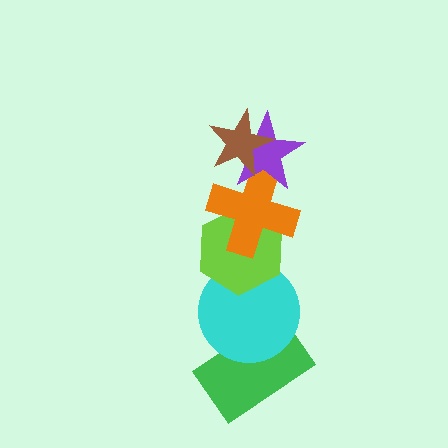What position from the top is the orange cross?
The orange cross is 3rd from the top.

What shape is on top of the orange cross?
The purple star is on top of the orange cross.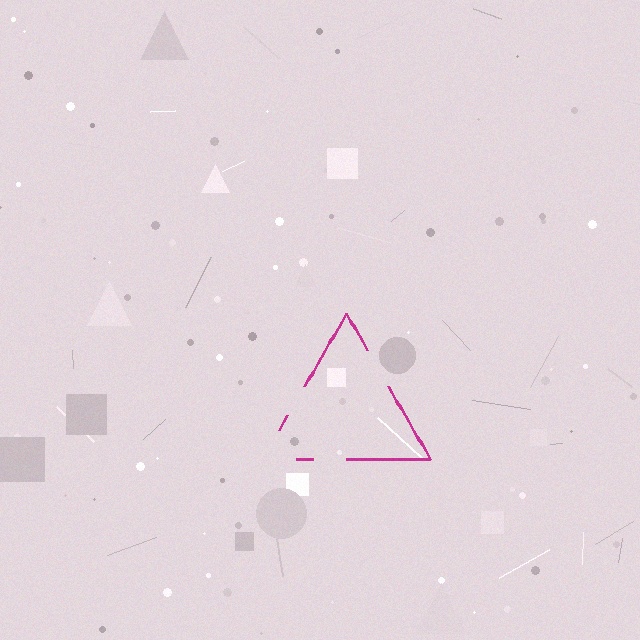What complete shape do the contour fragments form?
The contour fragments form a triangle.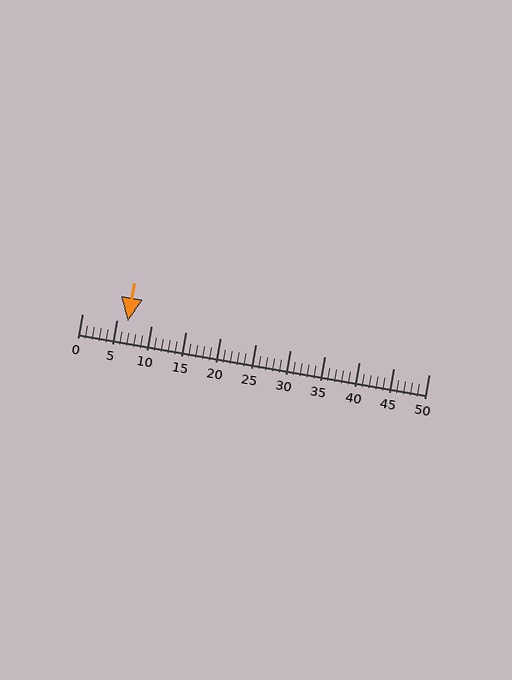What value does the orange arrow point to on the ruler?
The orange arrow points to approximately 7.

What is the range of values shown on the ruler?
The ruler shows values from 0 to 50.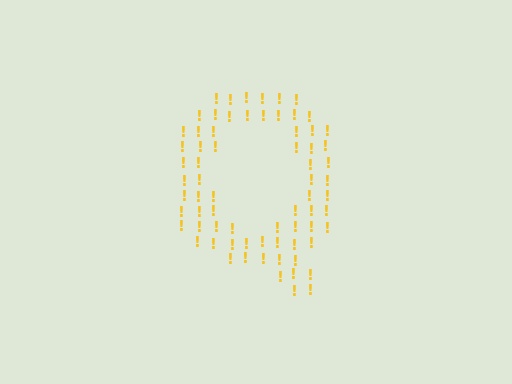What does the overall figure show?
The overall figure shows the letter Q.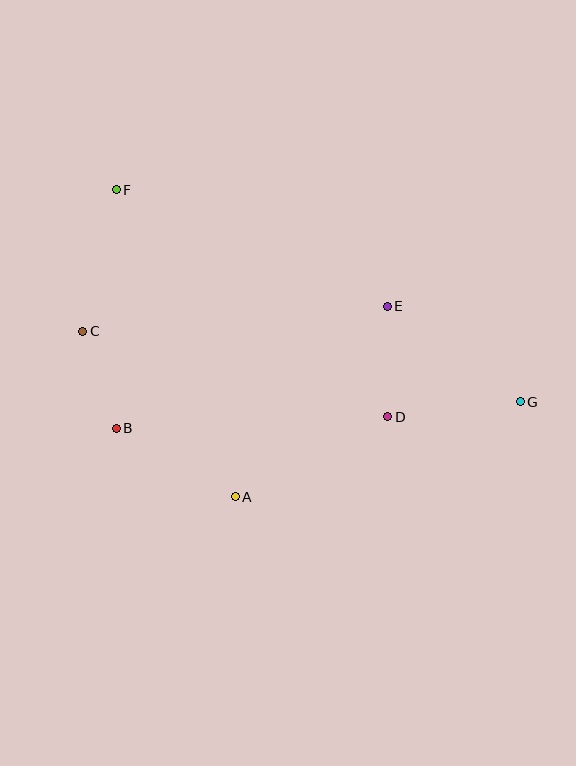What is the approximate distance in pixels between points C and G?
The distance between C and G is approximately 443 pixels.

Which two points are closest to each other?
Points B and C are closest to each other.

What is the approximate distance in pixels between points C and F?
The distance between C and F is approximately 146 pixels.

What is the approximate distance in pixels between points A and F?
The distance between A and F is approximately 330 pixels.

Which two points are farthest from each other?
Points F and G are farthest from each other.